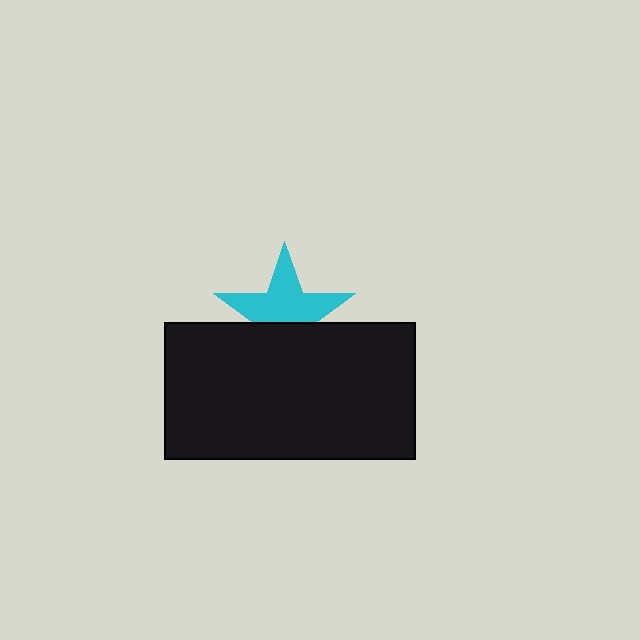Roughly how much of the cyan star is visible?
About half of it is visible (roughly 60%).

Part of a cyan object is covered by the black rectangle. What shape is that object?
It is a star.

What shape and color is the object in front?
The object in front is a black rectangle.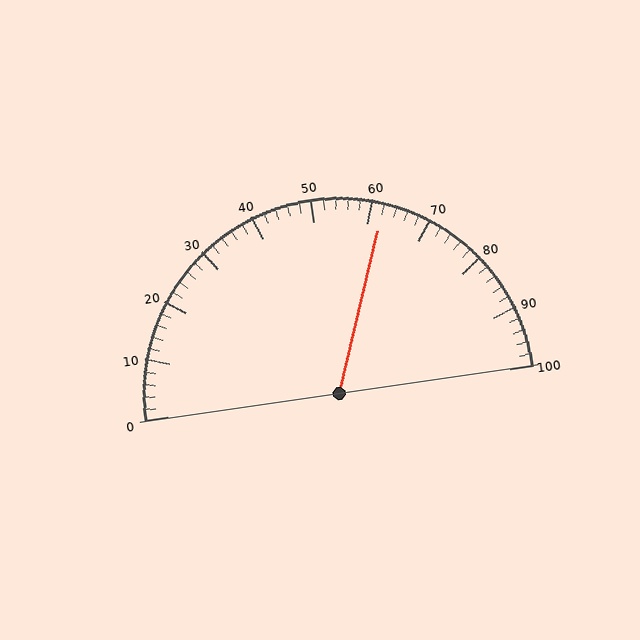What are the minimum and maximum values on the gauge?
The gauge ranges from 0 to 100.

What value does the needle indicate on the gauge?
The needle indicates approximately 62.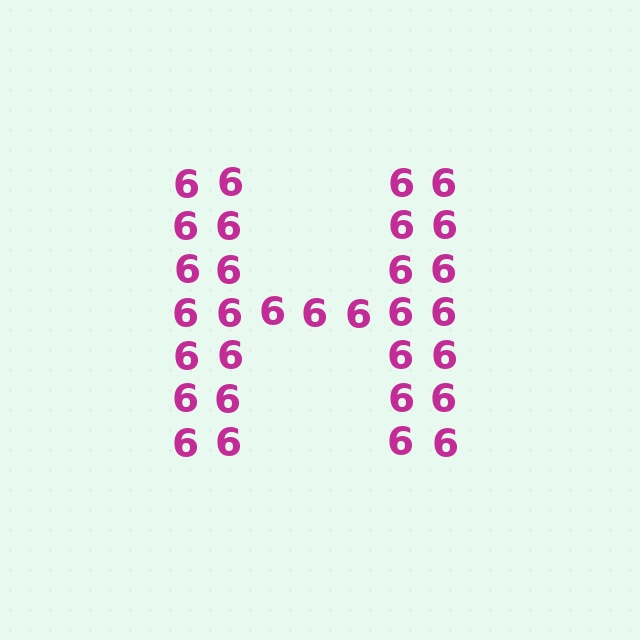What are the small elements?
The small elements are digit 6's.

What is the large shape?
The large shape is the letter H.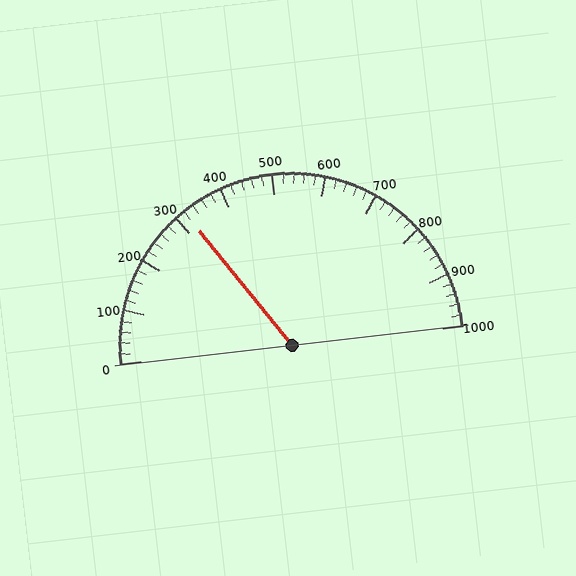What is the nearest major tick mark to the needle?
The nearest major tick mark is 300.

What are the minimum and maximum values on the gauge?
The gauge ranges from 0 to 1000.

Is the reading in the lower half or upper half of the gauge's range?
The reading is in the lower half of the range (0 to 1000).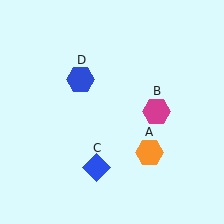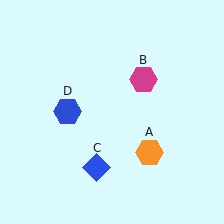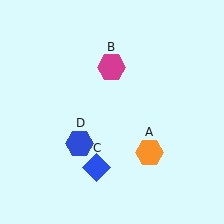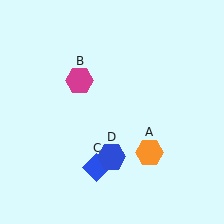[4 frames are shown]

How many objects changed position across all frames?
2 objects changed position: magenta hexagon (object B), blue hexagon (object D).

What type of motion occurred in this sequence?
The magenta hexagon (object B), blue hexagon (object D) rotated counterclockwise around the center of the scene.